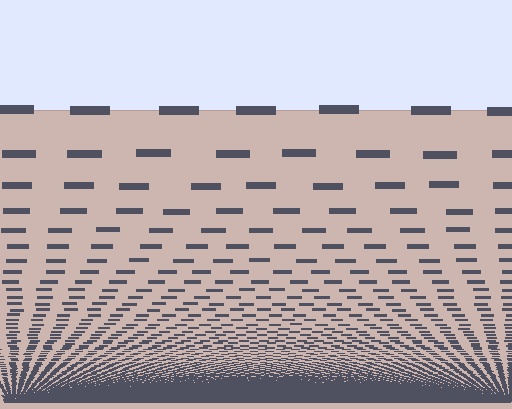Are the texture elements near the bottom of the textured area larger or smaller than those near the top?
Smaller. The gradient is inverted — elements near the bottom are smaller and denser.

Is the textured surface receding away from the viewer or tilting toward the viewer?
The surface appears to tilt toward the viewer. Texture elements get larger and sparser toward the top.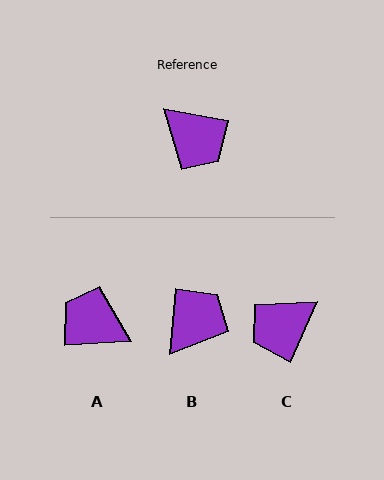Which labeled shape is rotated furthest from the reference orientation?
A, about 166 degrees away.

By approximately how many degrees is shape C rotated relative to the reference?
Approximately 104 degrees clockwise.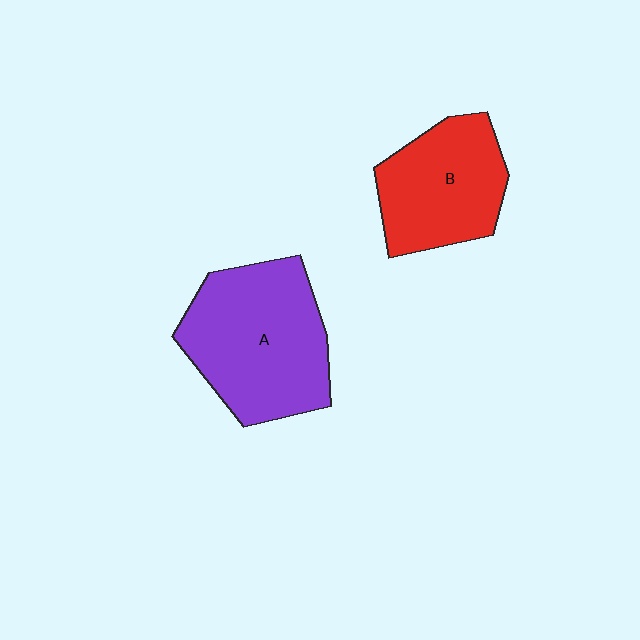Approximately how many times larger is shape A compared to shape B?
Approximately 1.4 times.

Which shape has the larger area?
Shape A (purple).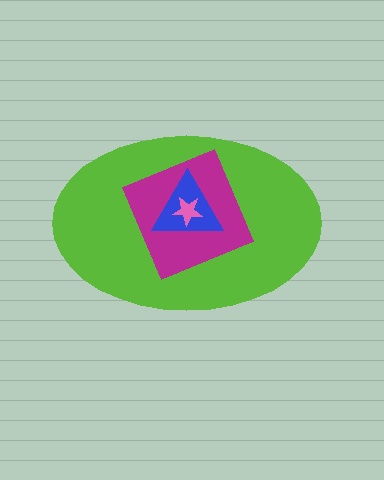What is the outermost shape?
The lime ellipse.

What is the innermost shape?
The pink star.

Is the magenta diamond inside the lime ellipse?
Yes.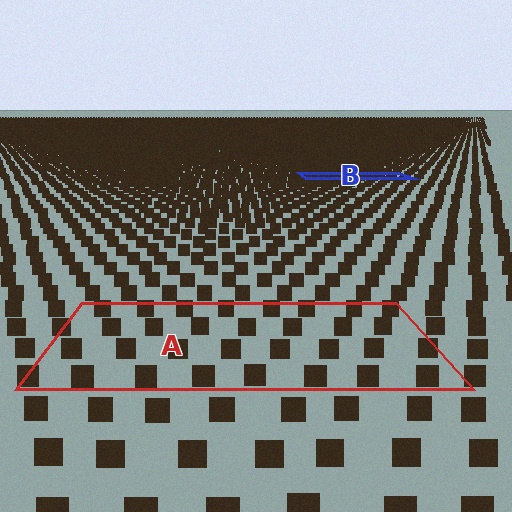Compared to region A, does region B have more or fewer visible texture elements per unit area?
Region B has more texture elements per unit area — they are packed more densely because it is farther away.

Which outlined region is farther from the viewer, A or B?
Region B is farther from the viewer — the texture elements inside it appear smaller and more densely packed.